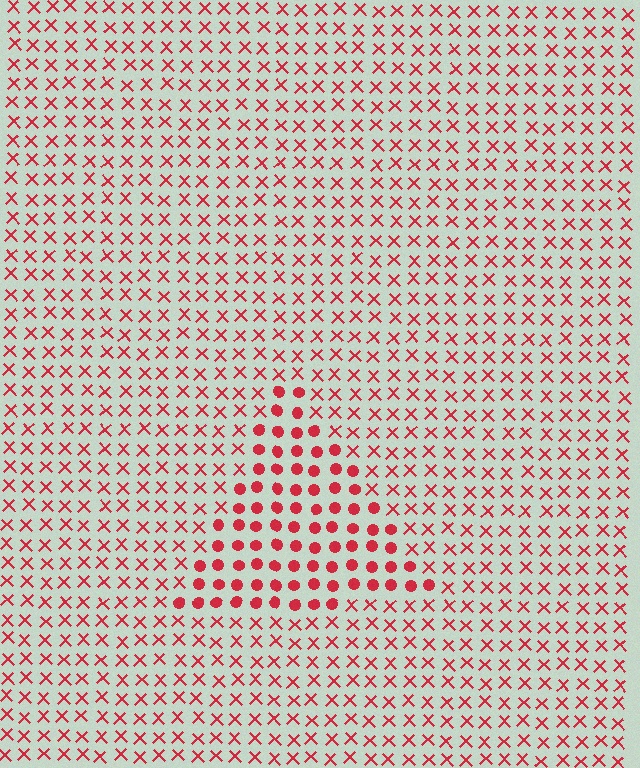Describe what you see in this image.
The image is filled with small red elements arranged in a uniform grid. A triangle-shaped region contains circles, while the surrounding area contains X marks. The boundary is defined purely by the change in element shape.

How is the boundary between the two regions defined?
The boundary is defined by a change in element shape: circles inside vs. X marks outside. All elements share the same color and spacing.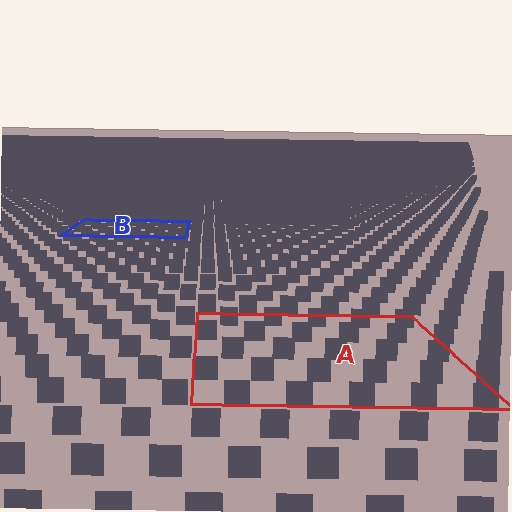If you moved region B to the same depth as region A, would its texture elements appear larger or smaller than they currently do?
They would appear larger. At a closer depth, the same texture elements are projected at a bigger on-screen size.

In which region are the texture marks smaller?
The texture marks are smaller in region B, because it is farther away.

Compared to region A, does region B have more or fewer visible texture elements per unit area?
Region B has more texture elements per unit area — they are packed more densely because it is farther away.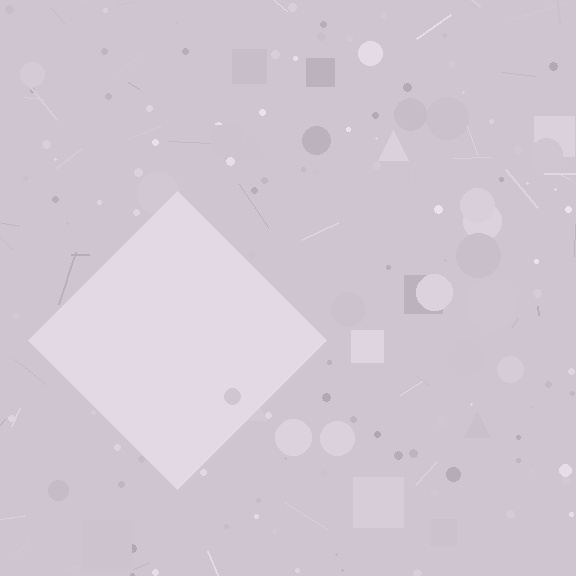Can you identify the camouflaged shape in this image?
The camouflaged shape is a diamond.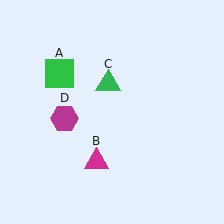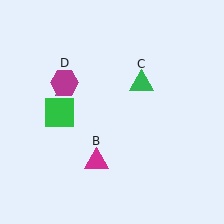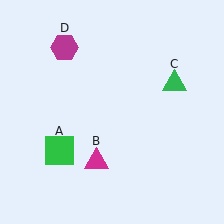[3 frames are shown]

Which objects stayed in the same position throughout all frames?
Magenta triangle (object B) remained stationary.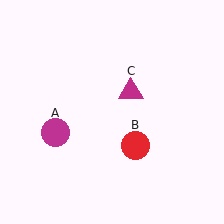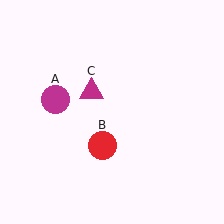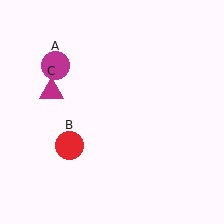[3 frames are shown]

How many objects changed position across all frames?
3 objects changed position: magenta circle (object A), red circle (object B), magenta triangle (object C).